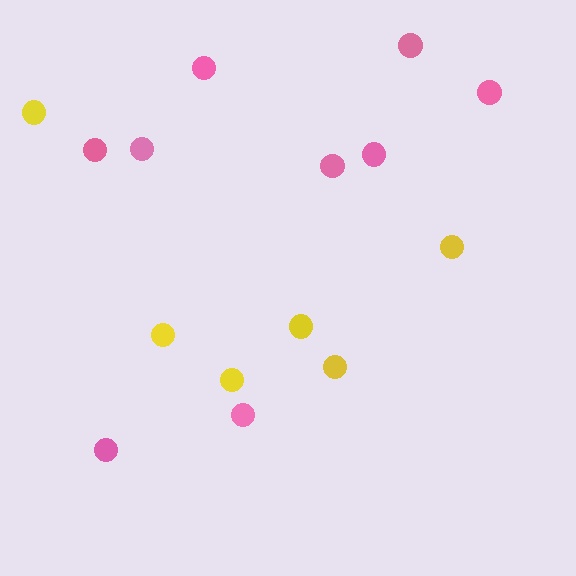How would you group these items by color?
There are 2 groups: one group of yellow circles (6) and one group of pink circles (9).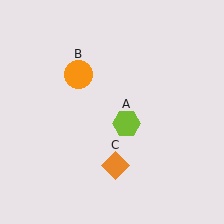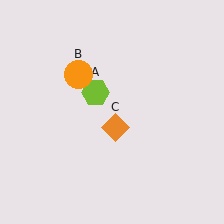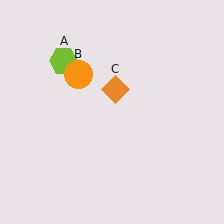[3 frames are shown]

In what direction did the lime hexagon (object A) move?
The lime hexagon (object A) moved up and to the left.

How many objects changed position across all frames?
2 objects changed position: lime hexagon (object A), orange diamond (object C).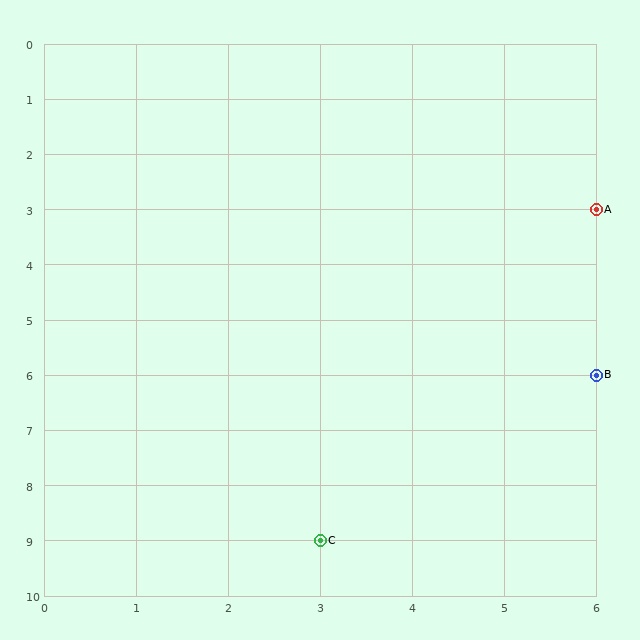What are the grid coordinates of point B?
Point B is at grid coordinates (6, 6).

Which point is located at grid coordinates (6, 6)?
Point B is at (6, 6).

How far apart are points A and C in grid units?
Points A and C are 3 columns and 6 rows apart (about 6.7 grid units diagonally).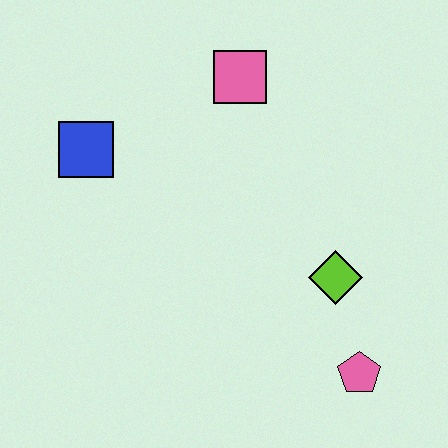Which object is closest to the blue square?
The pink square is closest to the blue square.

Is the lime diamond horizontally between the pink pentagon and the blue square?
Yes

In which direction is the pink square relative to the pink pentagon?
The pink square is above the pink pentagon.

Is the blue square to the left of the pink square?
Yes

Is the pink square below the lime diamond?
No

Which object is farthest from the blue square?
The pink pentagon is farthest from the blue square.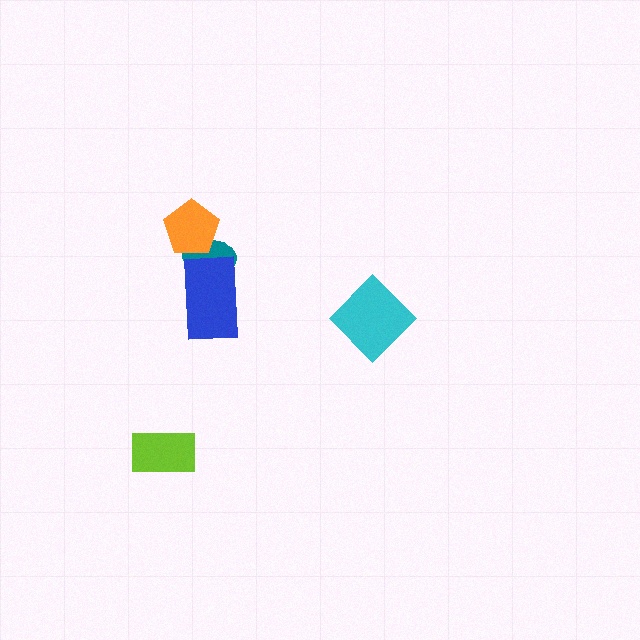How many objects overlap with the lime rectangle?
0 objects overlap with the lime rectangle.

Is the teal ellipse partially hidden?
Yes, it is partially covered by another shape.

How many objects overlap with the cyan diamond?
0 objects overlap with the cyan diamond.